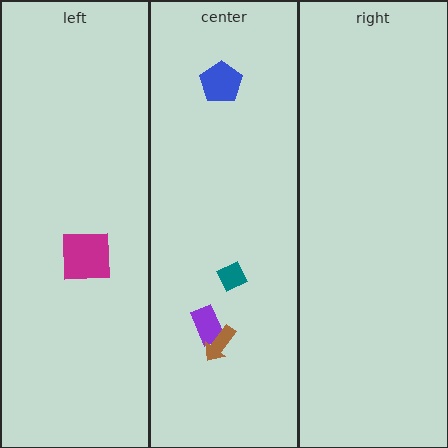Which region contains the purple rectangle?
The center region.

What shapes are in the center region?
The purple rectangle, the teal diamond, the brown arrow, the blue pentagon.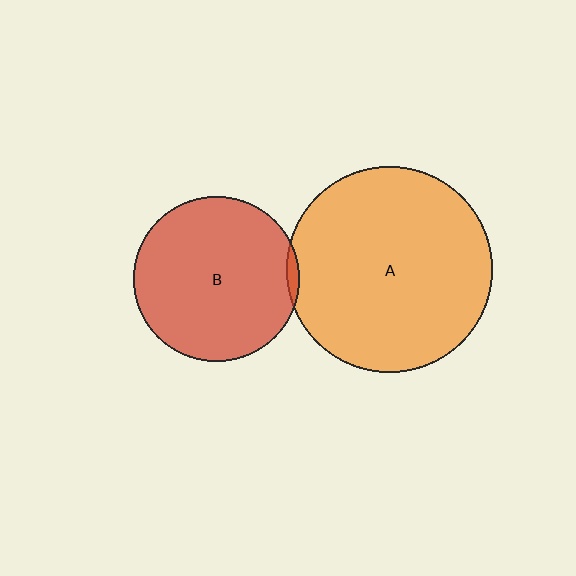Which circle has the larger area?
Circle A (orange).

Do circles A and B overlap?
Yes.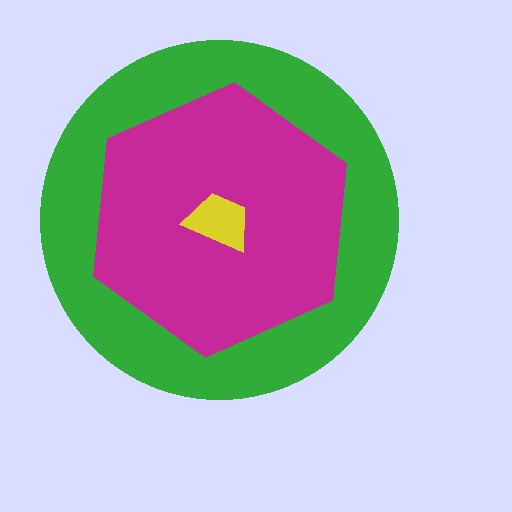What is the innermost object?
The yellow trapezoid.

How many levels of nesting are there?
3.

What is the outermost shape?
The green circle.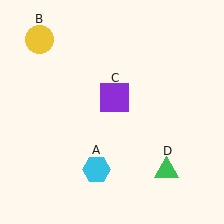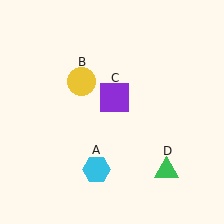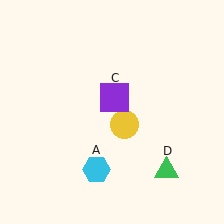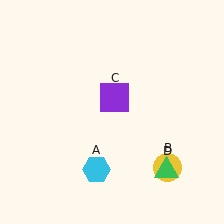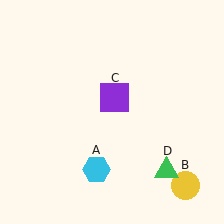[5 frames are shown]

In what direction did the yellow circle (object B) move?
The yellow circle (object B) moved down and to the right.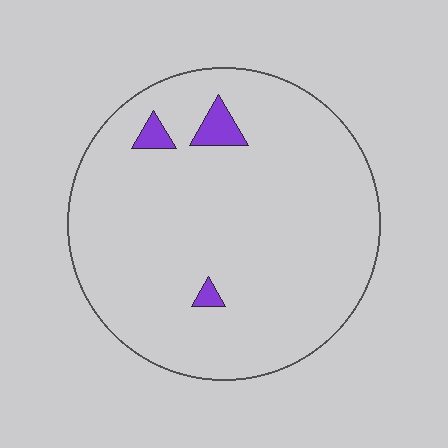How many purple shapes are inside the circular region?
3.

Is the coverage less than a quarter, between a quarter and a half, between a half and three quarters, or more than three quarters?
Less than a quarter.